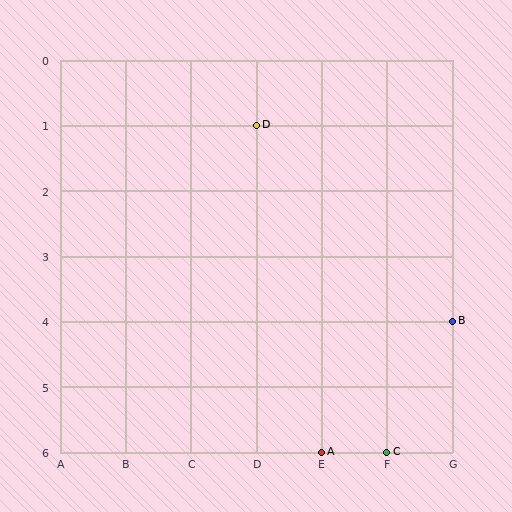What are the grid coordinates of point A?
Point A is at grid coordinates (E, 6).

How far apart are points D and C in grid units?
Points D and C are 2 columns and 5 rows apart (about 5.4 grid units diagonally).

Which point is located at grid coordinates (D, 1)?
Point D is at (D, 1).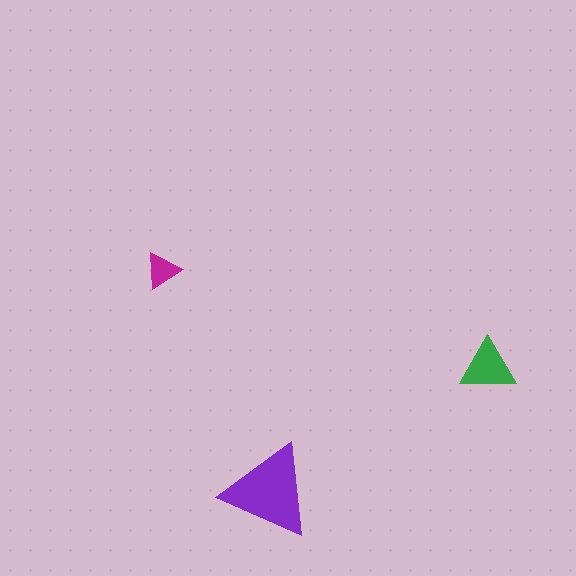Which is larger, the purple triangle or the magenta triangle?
The purple one.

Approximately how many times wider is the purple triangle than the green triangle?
About 1.5 times wider.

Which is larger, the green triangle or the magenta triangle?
The green one.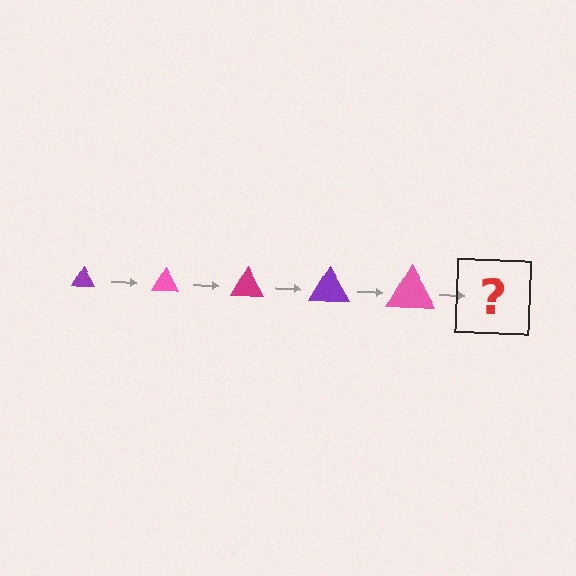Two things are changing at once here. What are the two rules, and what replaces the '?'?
The two rules are that the triangle grows larger each step and the color cycles through purple, pink, and magenta. The '?' should be a magenta triangle, larger than the previous one.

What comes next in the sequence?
The next element should be a magenta triangle, larger than the previous one.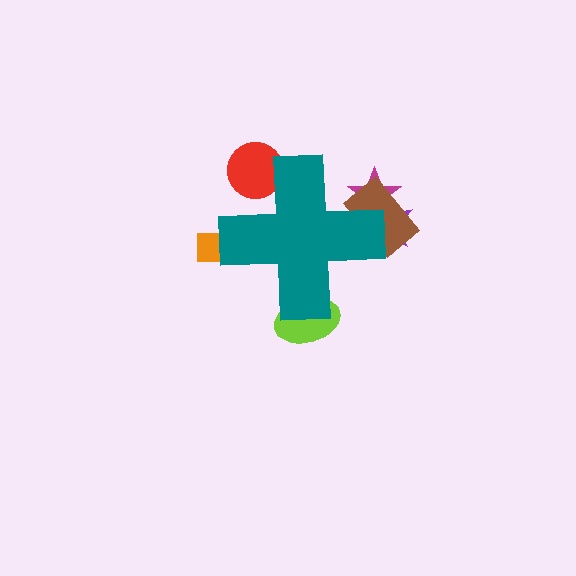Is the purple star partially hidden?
Yes, the purple star is partially hidden behind the teal cross.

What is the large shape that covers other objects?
A teal cross.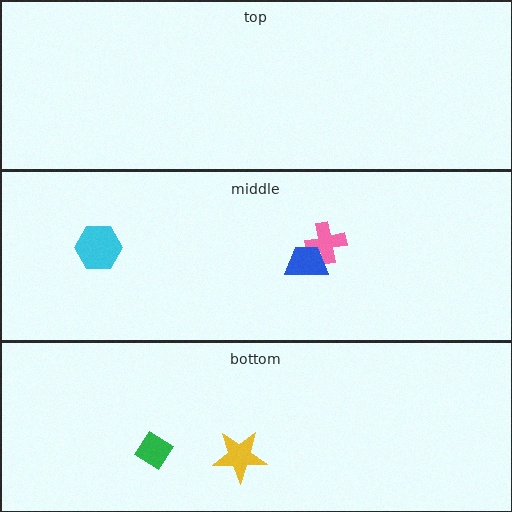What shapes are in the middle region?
The pink cross, the blue trapezoid, the cyan hexagon.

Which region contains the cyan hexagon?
The middle region.